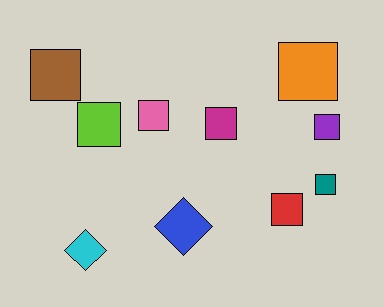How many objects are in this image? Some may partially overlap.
There are 10 objects.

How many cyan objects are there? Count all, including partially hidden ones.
There is 1 cyan object.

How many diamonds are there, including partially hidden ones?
There are 2 diamonds.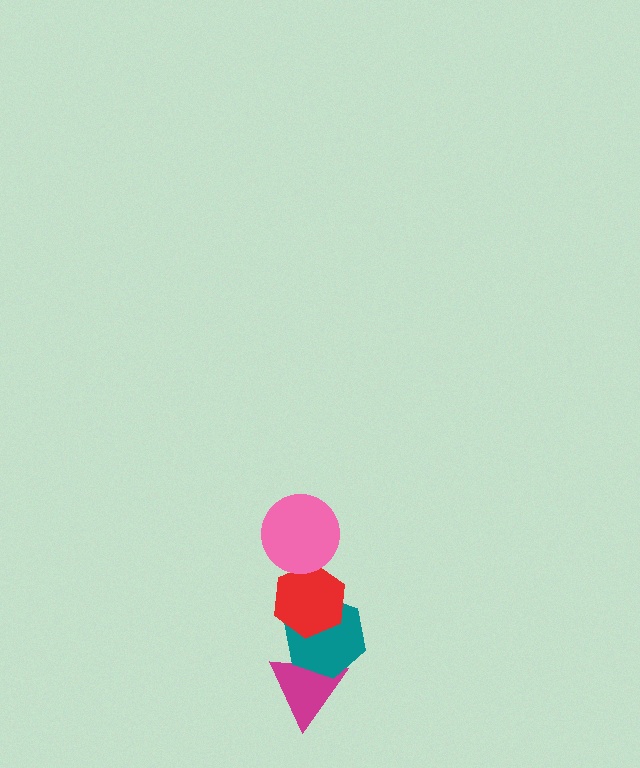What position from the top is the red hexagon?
The red hexagon is 2nd from the top.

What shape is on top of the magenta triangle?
The teal hexagon is on top of the magenta triangle.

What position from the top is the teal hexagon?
The teal hexagon is 3rd from the top.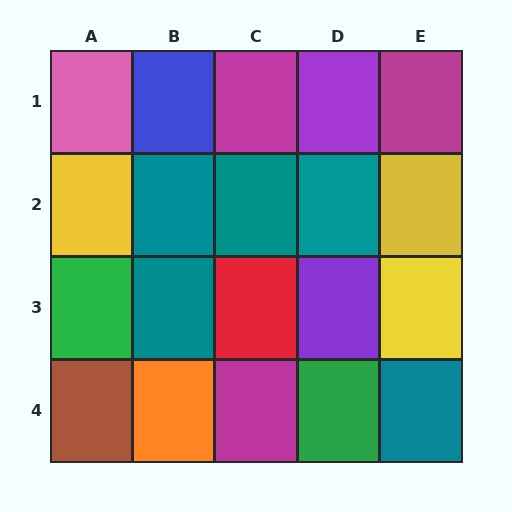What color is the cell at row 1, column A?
Pink.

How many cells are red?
1 cell is red.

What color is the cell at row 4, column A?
Brown.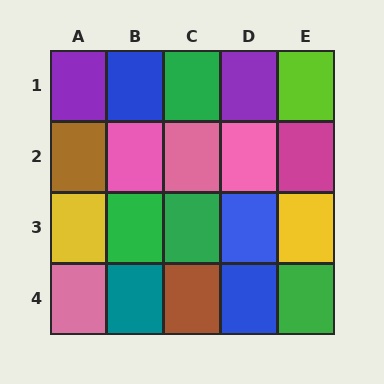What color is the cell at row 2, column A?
Brown.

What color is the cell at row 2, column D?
Pink.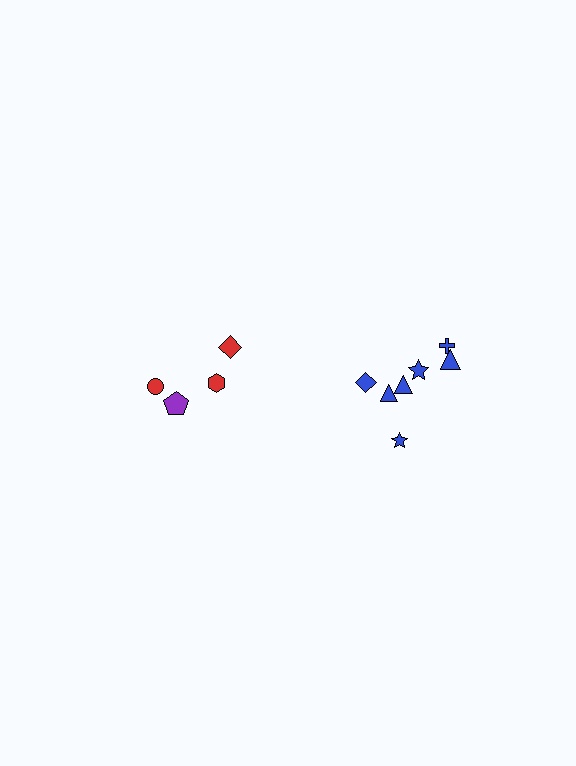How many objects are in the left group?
There are 4 objects.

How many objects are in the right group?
There are 7 objects.